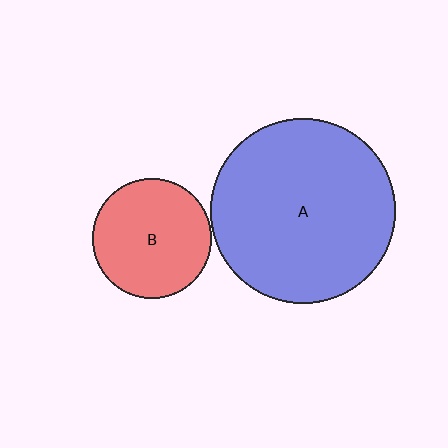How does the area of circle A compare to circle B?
Approximately 2.4 times.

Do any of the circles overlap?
No, none of the circles overlap.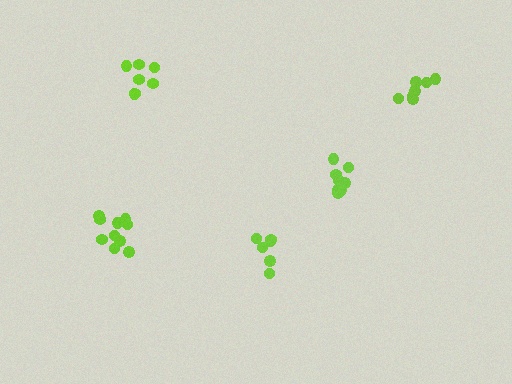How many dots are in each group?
Group 1: 7 dots, Group 2: 7 dots, Group 3: 8 dots, Group 4: 10 dots, Group 5: 6 dots (38 total).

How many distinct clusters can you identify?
There are 5 distinct clusters.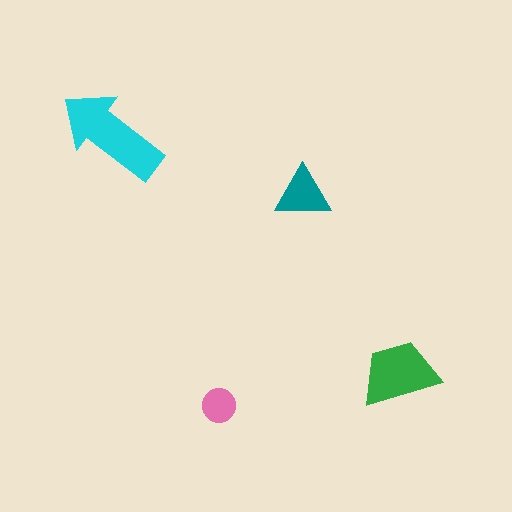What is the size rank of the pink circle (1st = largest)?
4th.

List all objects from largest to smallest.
The cyan arrow, the green trapezoid, the teal triangle, the pink circle.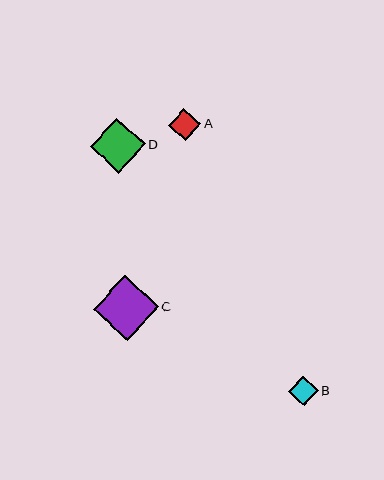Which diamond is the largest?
Diamond C is the largest with a size of approximately 65 pixels.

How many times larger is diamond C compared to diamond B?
Diamond C is approximately 2.2 times the size of diamond B.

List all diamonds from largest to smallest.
From largest to smallest: C, D, A, B.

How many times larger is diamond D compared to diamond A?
Diamond D is approximately 1.7 times the size of diamond A.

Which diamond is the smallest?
Diamond B is the smallest with a size of approximately 30 pixels.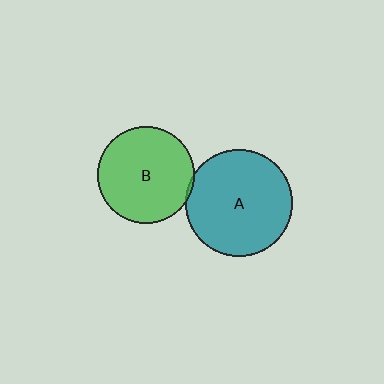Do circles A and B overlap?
Yes.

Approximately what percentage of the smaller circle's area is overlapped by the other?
Approximately 5%.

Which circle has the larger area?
Circle A (teal).